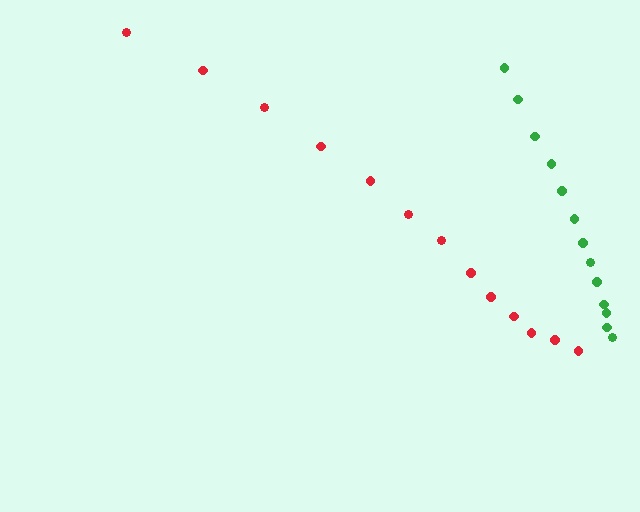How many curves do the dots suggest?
There are 2 distinct paths.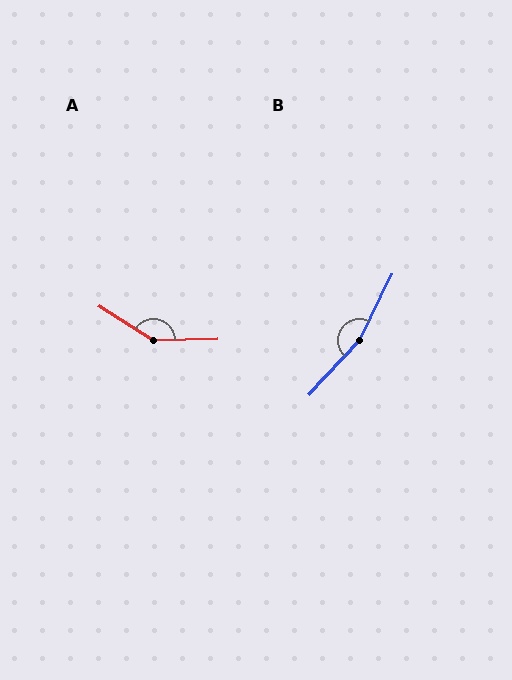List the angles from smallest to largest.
A (147°), B (163°).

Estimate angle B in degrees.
Approximately 163 degrees.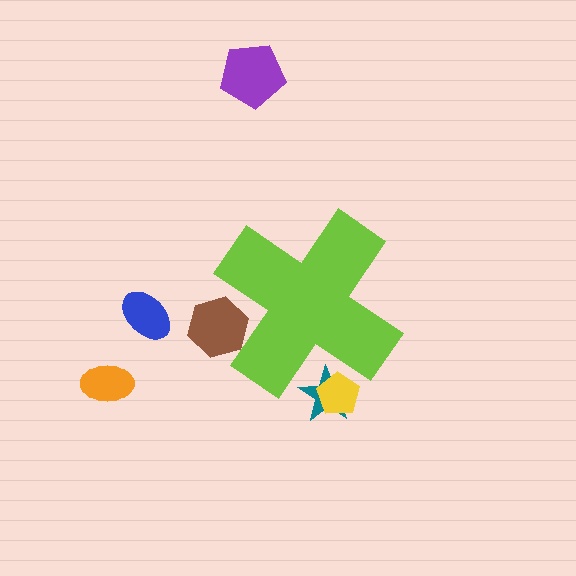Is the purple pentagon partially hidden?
No, the purple pentagon is fully visible.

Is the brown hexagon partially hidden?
Yes, the brown hexagon is partially hidden behind the lime cross.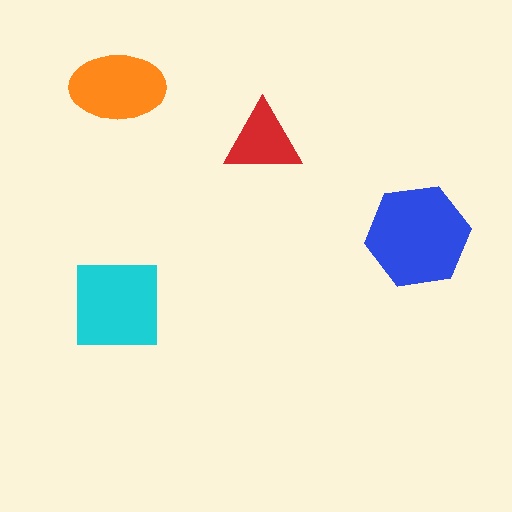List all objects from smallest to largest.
The red triangle, the orange ellipse, the cyan square, the blue hexagon.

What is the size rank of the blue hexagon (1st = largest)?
1st.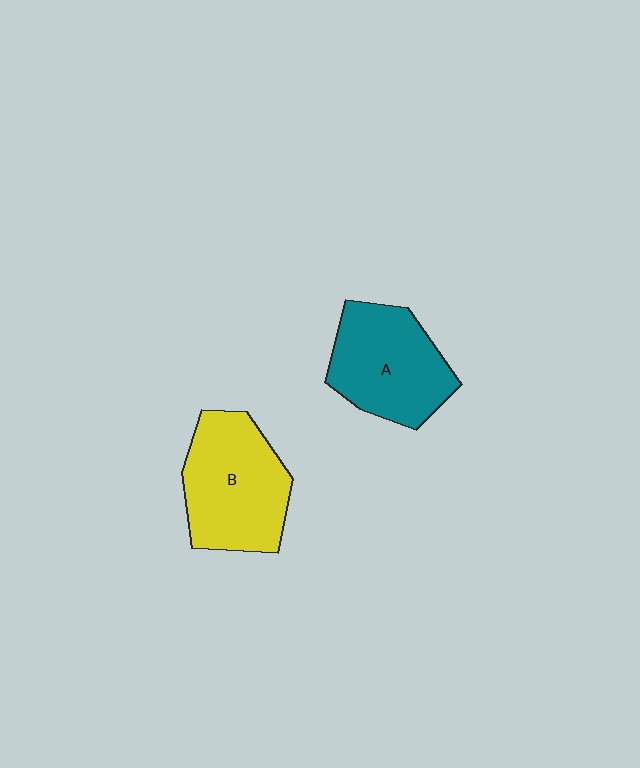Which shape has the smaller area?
Shape A (teal).